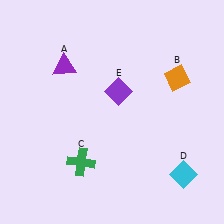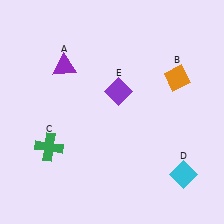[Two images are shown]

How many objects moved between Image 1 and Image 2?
1 object moved between the two images.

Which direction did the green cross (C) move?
The green cross (C) moved left.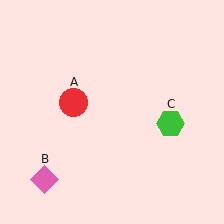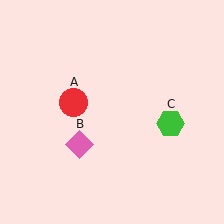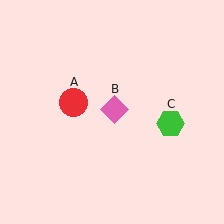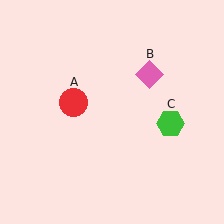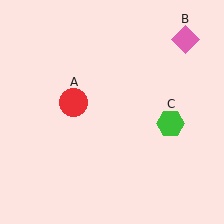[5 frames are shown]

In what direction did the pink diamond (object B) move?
The pink diamond (object B) moved up and to the right.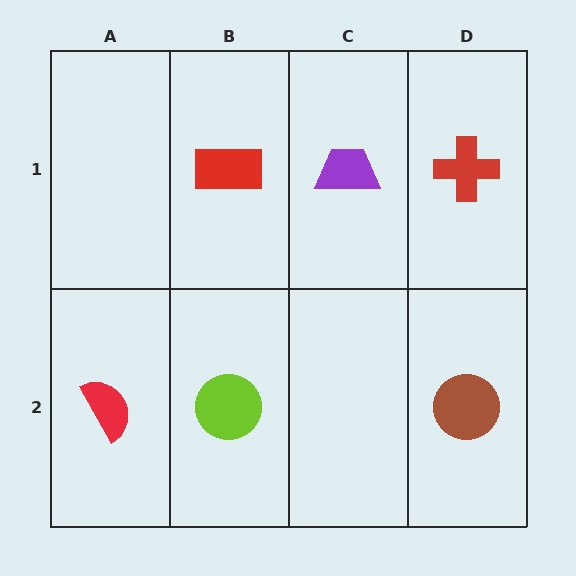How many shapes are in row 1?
3 shapes.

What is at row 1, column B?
A red rectangle.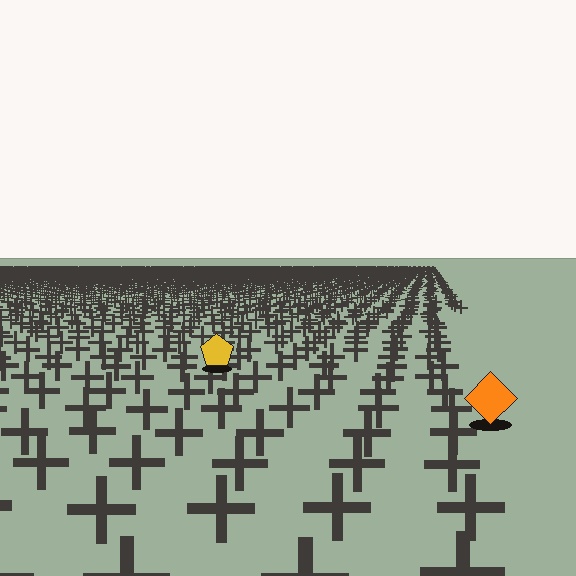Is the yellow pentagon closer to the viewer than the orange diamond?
No. The orange diamond is closer — you can tell from the texture gradient: the ground texture is coarser near it.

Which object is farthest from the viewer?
The yellow pentagon is farthest from the viewer. It appears smaller and the ground texture around it is denser.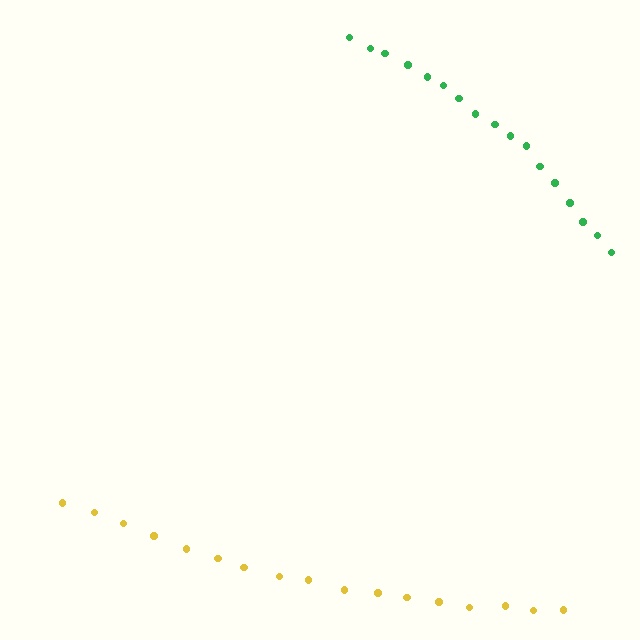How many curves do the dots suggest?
There are 2 distinct paths.